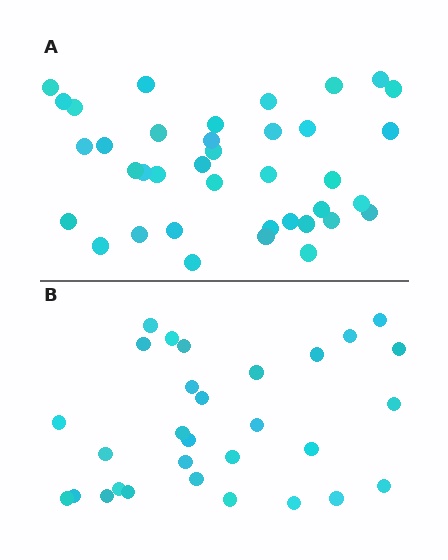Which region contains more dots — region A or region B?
Region A (the top region) has more dots.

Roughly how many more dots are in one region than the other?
Region A has roughly 8 or so more dots than region B.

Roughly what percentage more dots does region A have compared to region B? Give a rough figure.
About 25% more.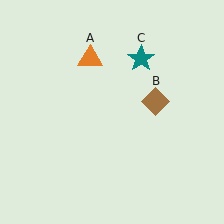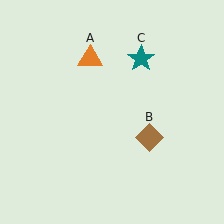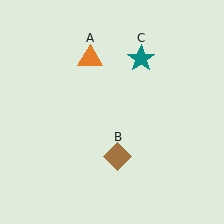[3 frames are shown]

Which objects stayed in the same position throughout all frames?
Orange triangle (object A) and teal star (object C) remained stationary.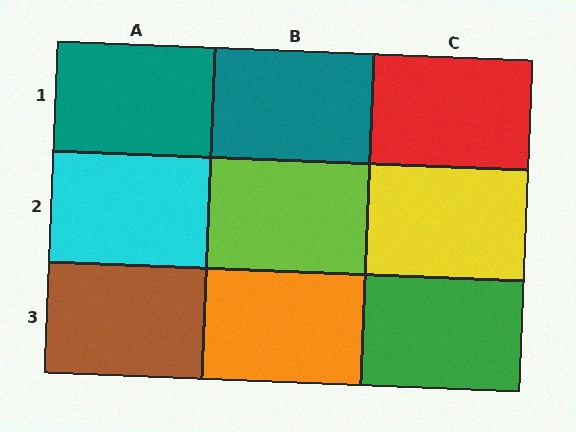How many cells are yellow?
1 cell is yellow.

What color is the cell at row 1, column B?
Teal.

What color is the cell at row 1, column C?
Red.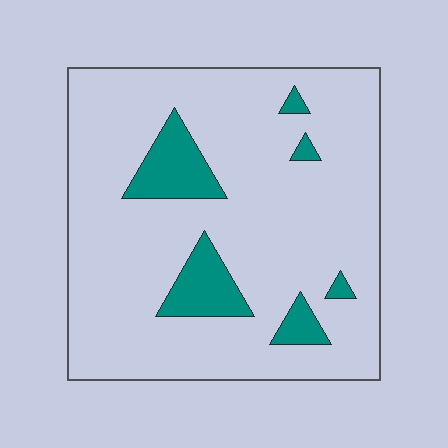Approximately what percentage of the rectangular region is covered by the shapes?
Approximately 15%.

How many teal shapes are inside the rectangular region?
6.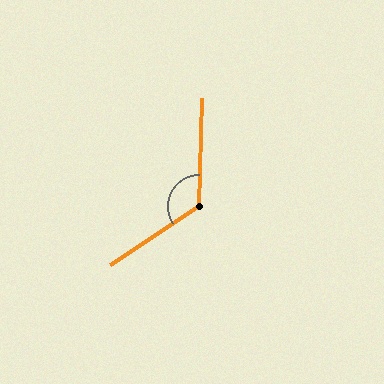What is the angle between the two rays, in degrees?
Approximately 125 degrees.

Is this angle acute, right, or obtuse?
It is obtuse.